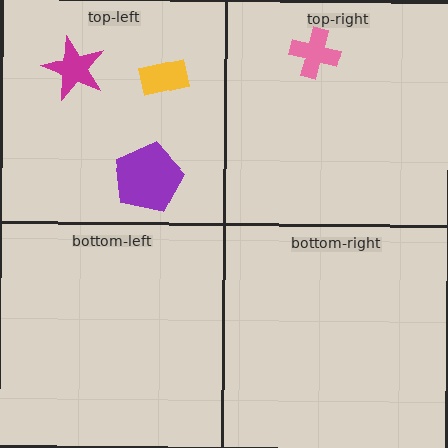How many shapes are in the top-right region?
1.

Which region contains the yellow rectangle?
The top-left region.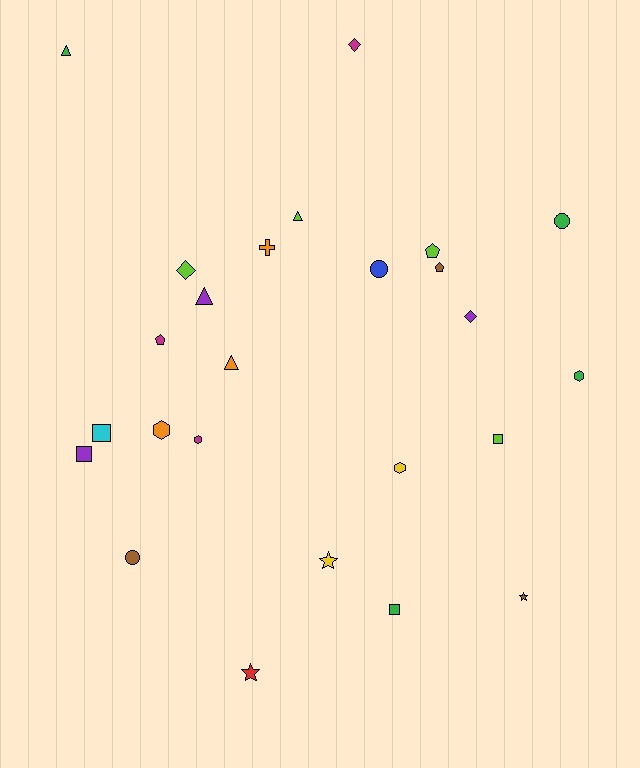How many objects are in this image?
There are 25 objects.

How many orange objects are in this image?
There are 3 orange objects.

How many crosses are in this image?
There is 1 cross.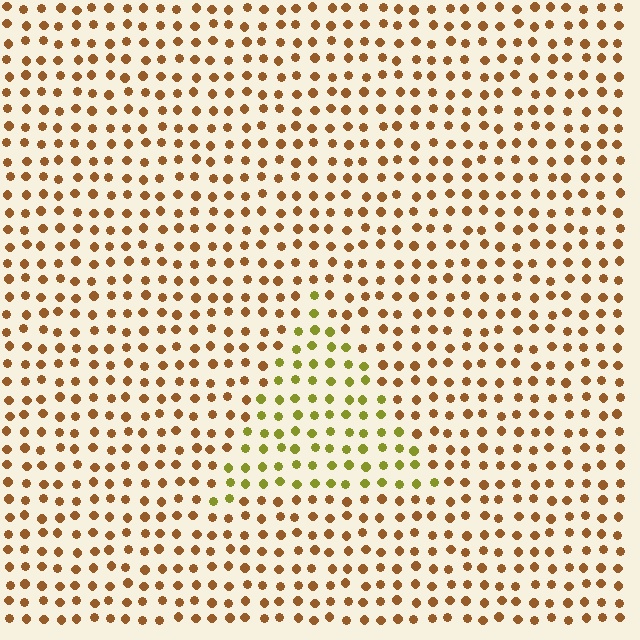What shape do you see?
I see a triangle.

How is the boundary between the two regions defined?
The boundary is defined purely by a slight shift in hue (about 41 degrees). Spacing, size, and orientation are identical on both sides.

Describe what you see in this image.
The image is filled with small brown elements in a uniform arrangement. A triangle-shaped region is visible where the elements are tinted to a slightly different hue, forming a subtle color boundary.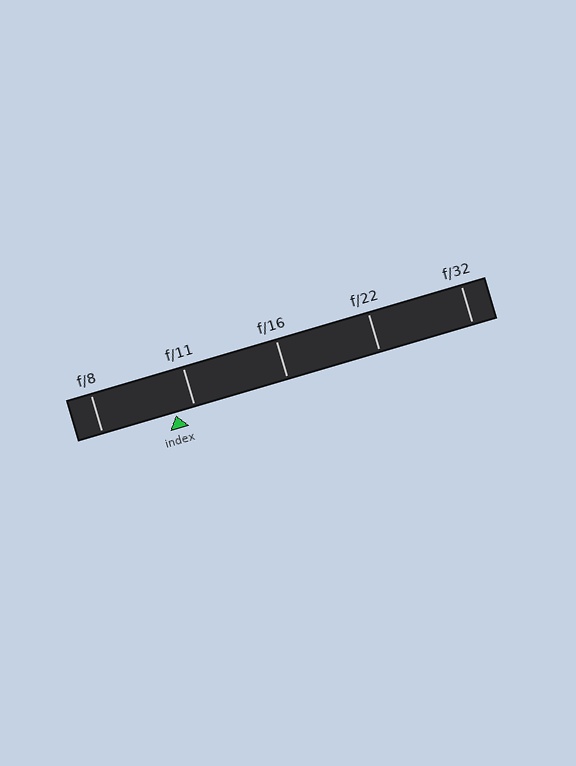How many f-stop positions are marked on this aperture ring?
There are 5 f-stop positions marked.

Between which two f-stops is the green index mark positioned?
The index mark is between f/8 and f/11.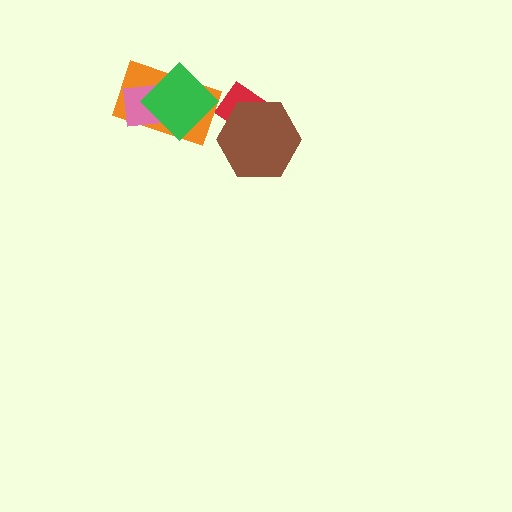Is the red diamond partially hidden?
Yes, it is partially covered by another shape.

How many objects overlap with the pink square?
2 objects overlap with the pink square.